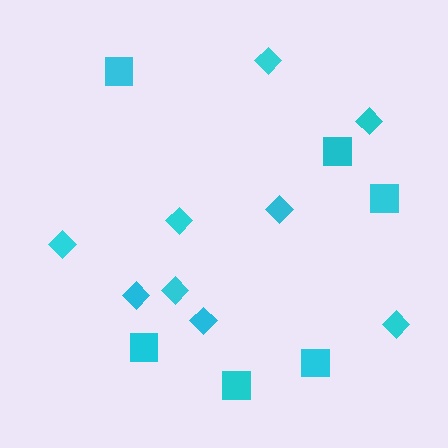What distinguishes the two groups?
There are 2 groups: one group of squares (6) and one group of diamonds (9).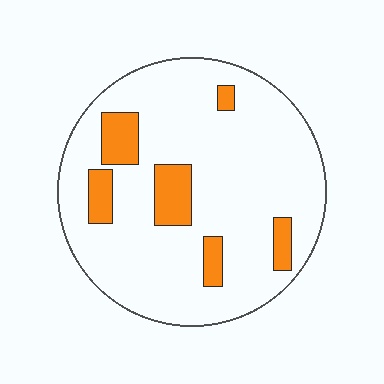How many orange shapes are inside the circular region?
6.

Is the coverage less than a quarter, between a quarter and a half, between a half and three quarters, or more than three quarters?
Less than a quarter.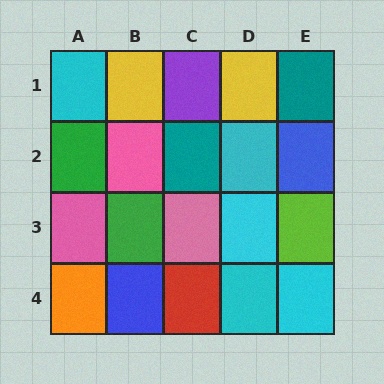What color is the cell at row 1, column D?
Yellow.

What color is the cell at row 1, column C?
Purple.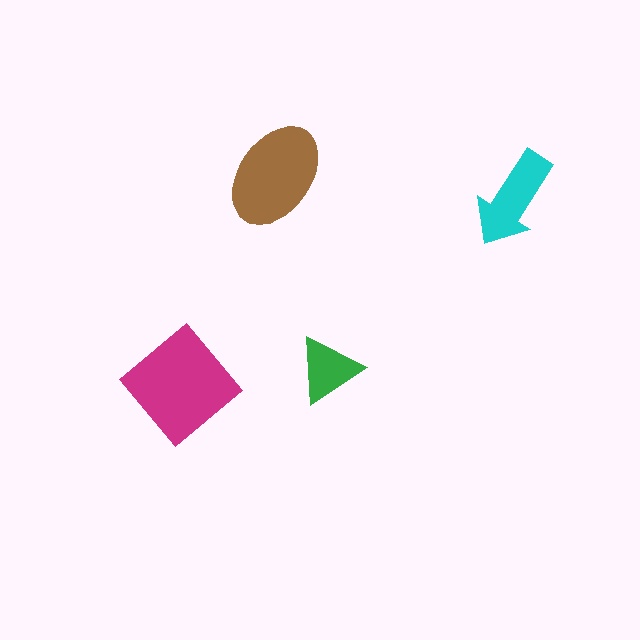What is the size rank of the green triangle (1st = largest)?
4th.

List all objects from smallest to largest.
The green triangle, the cyan arrow, the brown ellipse, the magenta diamond.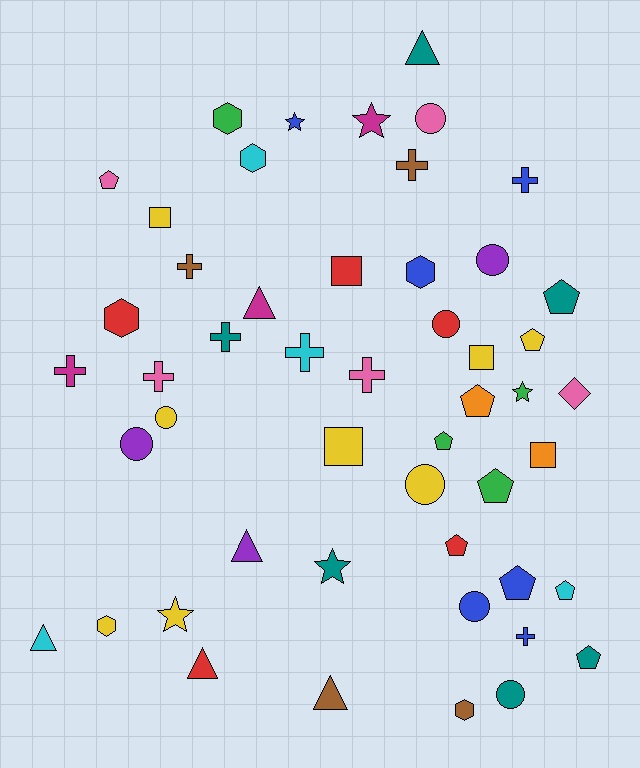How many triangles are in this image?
There are 6 triangles.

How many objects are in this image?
There are 50 objects.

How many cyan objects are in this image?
There are 4 cyan objects.